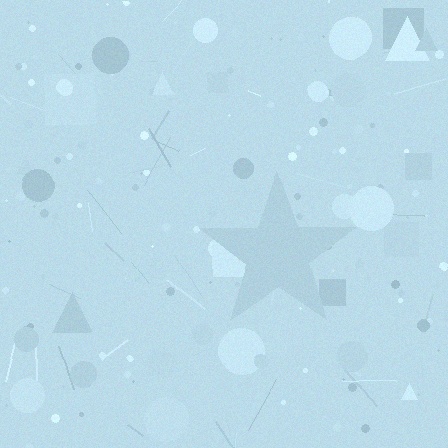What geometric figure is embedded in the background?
A star is embedded in the background.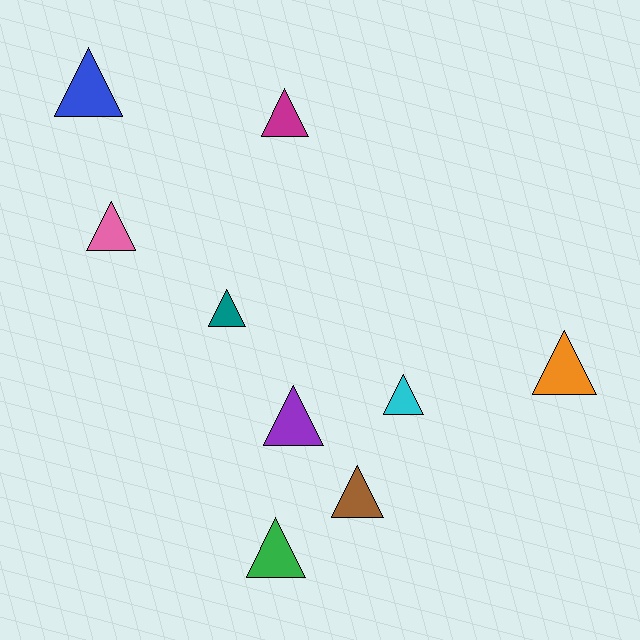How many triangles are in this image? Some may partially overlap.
There are 9 triangles.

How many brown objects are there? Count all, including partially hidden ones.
There is 1 brown object.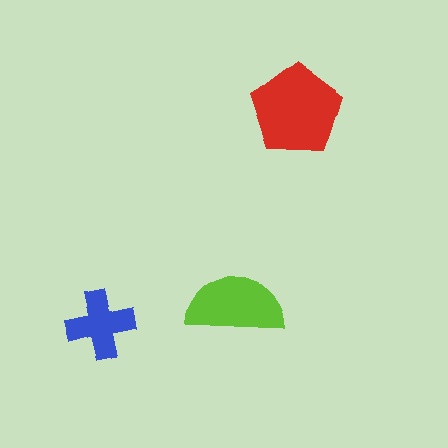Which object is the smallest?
The blue cross.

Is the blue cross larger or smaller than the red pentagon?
Smaller.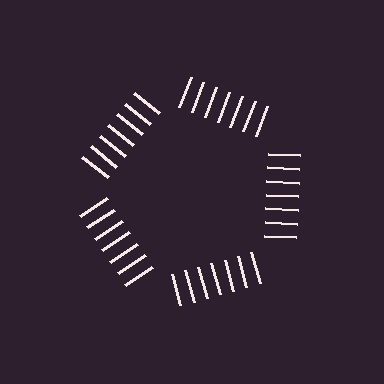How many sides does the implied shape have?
5 sides — the line-ends trace a pentagon.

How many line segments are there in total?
35 — 7 along each of the 5 edges.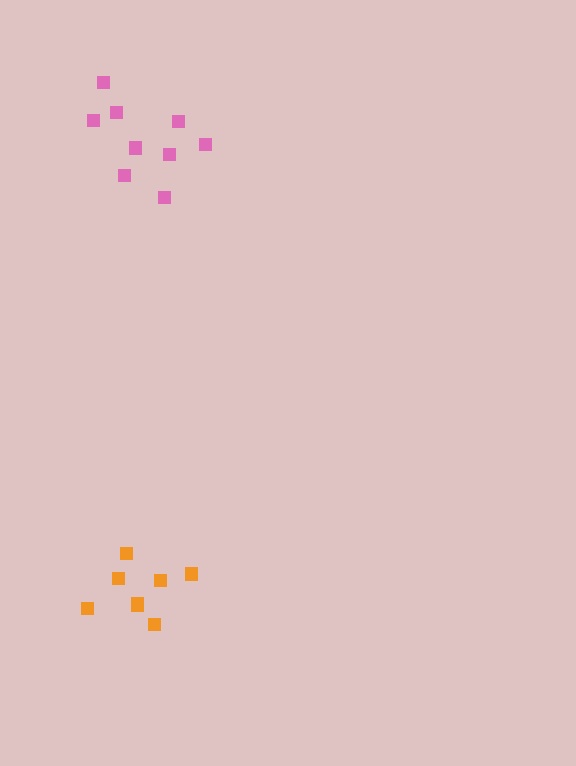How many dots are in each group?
Group 1: 9 dots, Group 2: 8 dots (17 total).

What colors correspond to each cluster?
The clusters are colored: pink, orange.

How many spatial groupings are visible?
There are 2 spatial groupings.